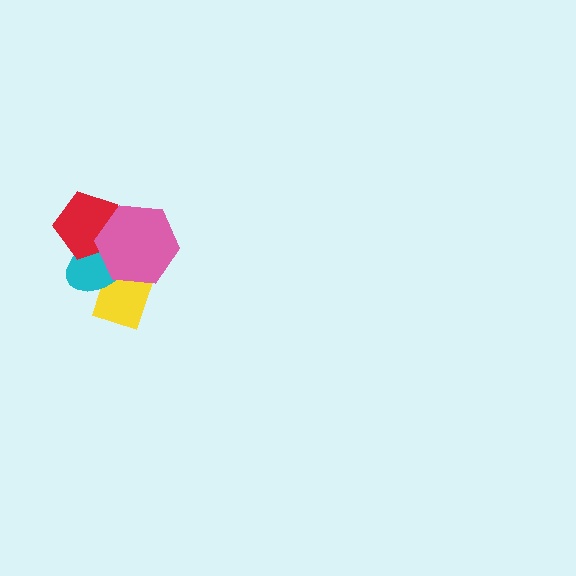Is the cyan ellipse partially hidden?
Yes, it is partially covered by another shape.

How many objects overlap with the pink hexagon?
3 objects overlap with the pink hexagon.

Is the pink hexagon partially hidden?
No, no other shape covers it.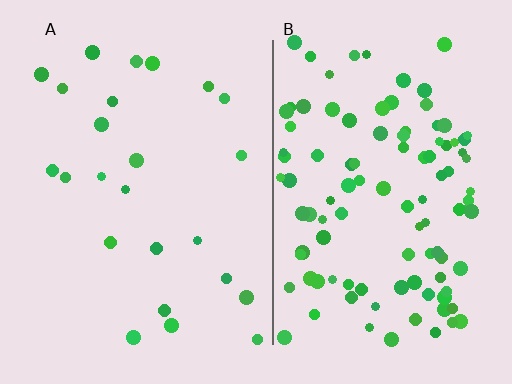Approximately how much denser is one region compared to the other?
Approximately 4.5× — region B over region A.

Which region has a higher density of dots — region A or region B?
B (the right).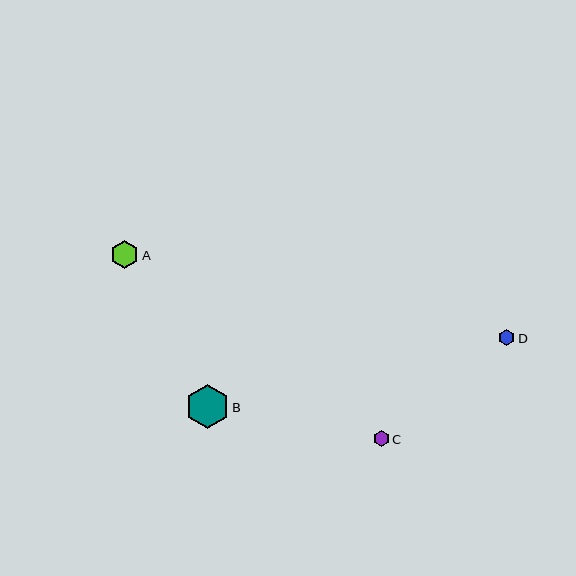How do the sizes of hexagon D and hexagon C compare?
Hexagon D and hexagon C are approximately the same size.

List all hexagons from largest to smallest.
From largest to smallest: B, A, D, C.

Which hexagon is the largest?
Hexagon B is the largest with a size of approximately 44 pixels.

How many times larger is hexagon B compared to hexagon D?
Hexagon B is approximately 2.6 times the size of hexagon D.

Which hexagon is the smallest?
Hexagon C is the smallest with a size of approximately 16 pixels.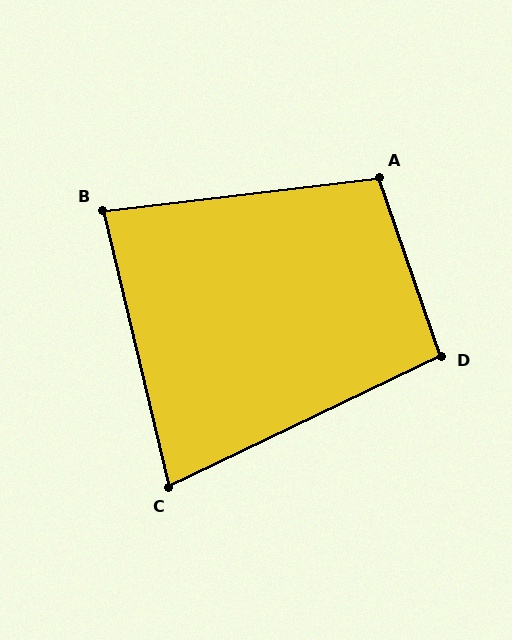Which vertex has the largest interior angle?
A, at approximately 102 degrees.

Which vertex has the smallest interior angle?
C, at approximately 78 degrees.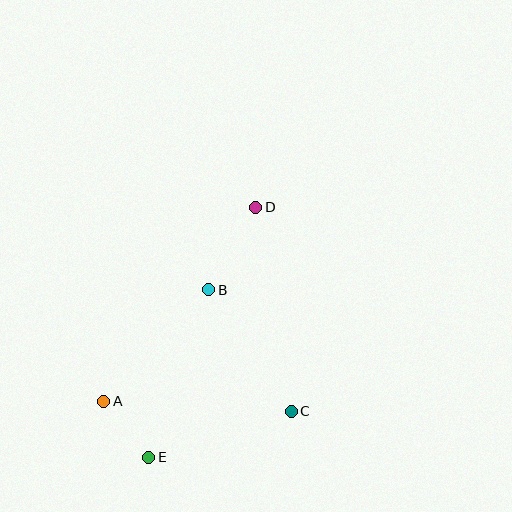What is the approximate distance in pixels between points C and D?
The distance between C and D is approximately 207 pixels.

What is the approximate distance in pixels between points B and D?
The distance between B and D is approximately 95 pixels.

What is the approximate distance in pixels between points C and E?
The distance between C and E is approximately 150 pixels.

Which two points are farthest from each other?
Points D and E are farthest from each other.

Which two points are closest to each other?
Points A and E are closest to each other.